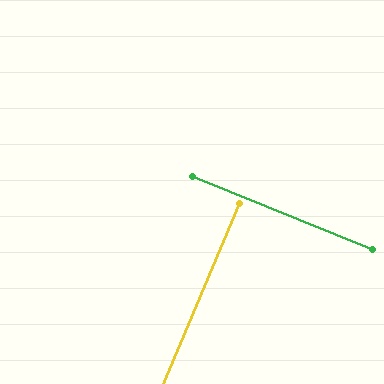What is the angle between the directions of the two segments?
Approximately 89 degrees.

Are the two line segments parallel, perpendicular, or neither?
Perpendicular — they meet at approximately 89°.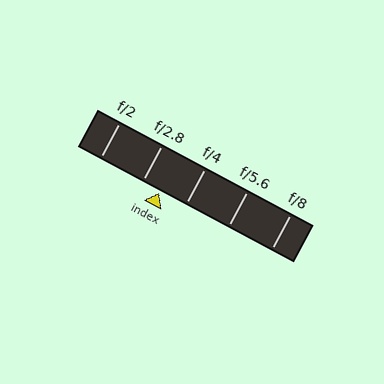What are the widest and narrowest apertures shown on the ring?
The widest aperture shown is f/2 and the narrowest is f/8.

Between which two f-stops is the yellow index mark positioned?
The index mark is between f/2.8 and f/4.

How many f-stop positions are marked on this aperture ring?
There are 5 f-stop positions marked.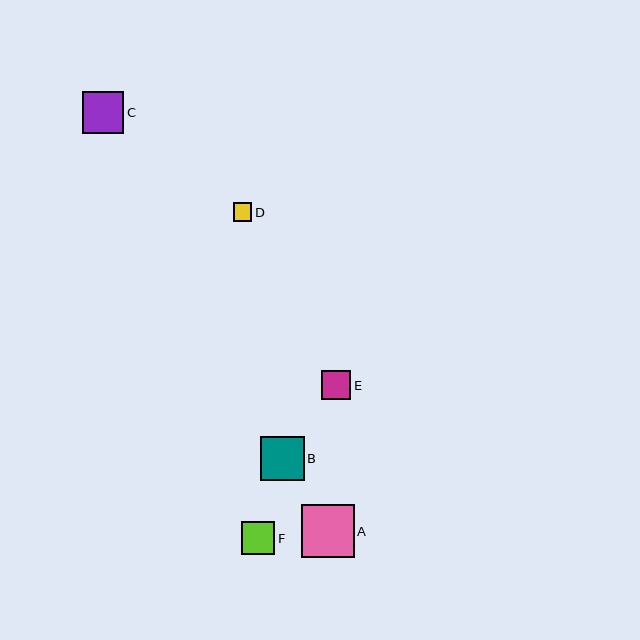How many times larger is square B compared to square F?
Square B is approximately 1.3 times the size of square F.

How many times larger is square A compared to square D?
Square A is approximately 2.9 times the size of square D.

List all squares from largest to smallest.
From largest to smallest: A, B, C, F, E, D.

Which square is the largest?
Square A is the largest with a size of approximately 53 pixels.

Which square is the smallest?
Square D is the smallest with a size of approximately 18 pixels.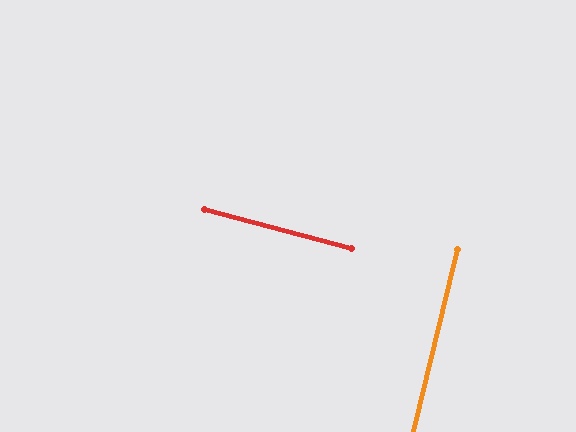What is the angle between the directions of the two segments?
Approximately 89 degrees.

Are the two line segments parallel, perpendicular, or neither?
Perpendicular — they meet at approximately 89°.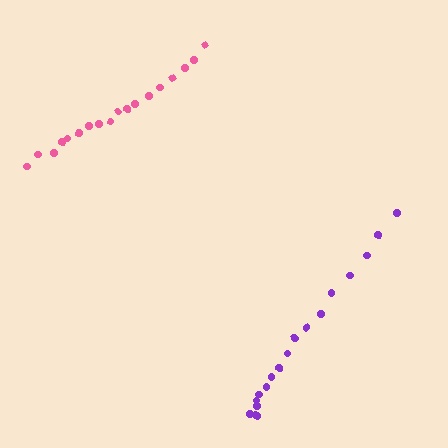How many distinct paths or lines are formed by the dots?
There are 2 distinct paths.